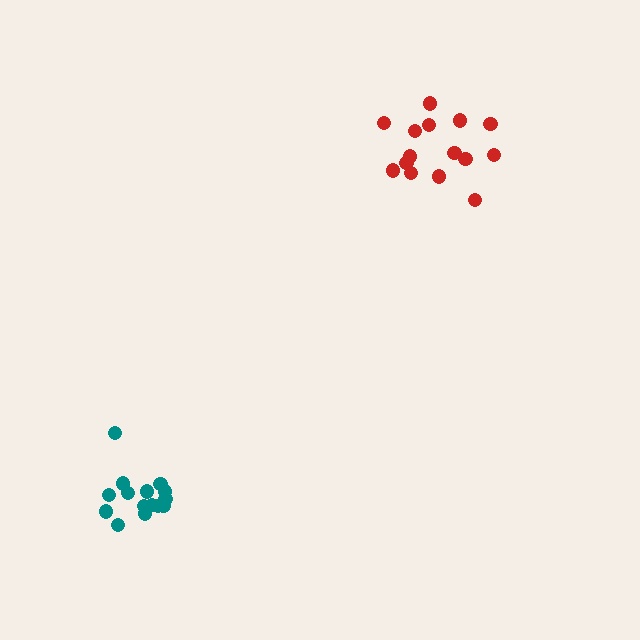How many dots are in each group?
Group 1: 15 dots, Group 2: 16 dots (31 total).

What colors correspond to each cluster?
The clusters are colored: red, teal.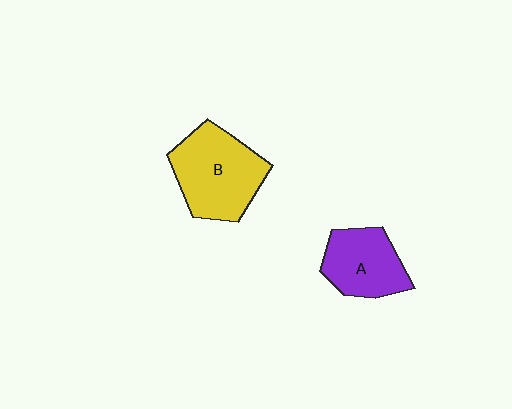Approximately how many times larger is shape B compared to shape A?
Approximately 1.4 times.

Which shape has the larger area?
Shape B (yellow).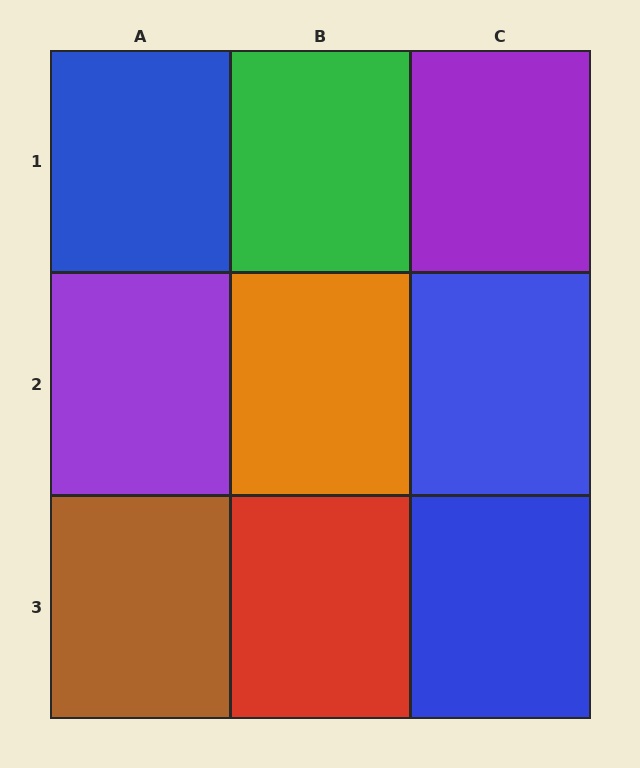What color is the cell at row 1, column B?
Green.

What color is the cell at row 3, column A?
Brown.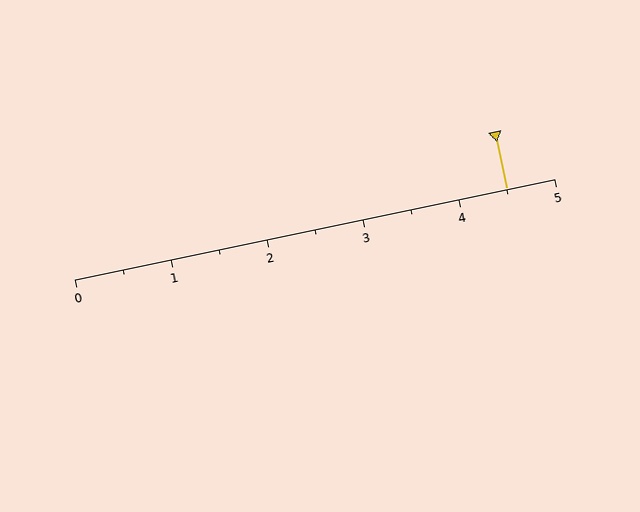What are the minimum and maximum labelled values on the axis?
The axis runs from 0 to 5.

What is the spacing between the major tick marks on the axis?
The major ticks are spaced 1 apart.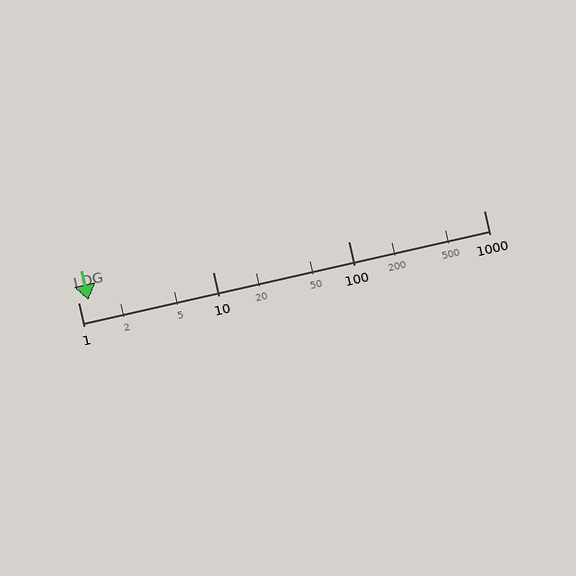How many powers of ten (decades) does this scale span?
The scale spans 3 decades, from 1 to 1000.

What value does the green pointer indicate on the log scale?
The pointer indicates approximately 1.2.